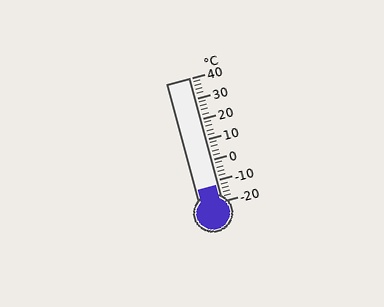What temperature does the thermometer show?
The thermometer shows approximately -12°C.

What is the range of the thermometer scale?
The thermometer scale ranges from -20°C to 40°C.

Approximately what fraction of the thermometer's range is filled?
The thermometer is filled to approximately 15% of its range.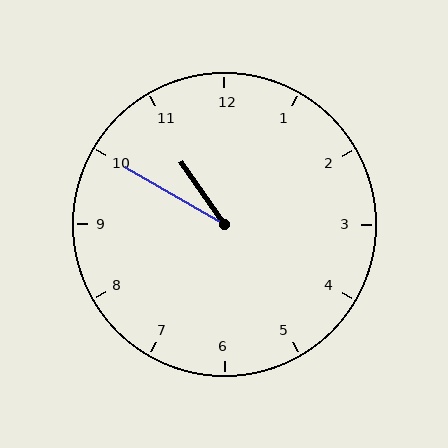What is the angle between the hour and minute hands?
Approximately 25 degrees.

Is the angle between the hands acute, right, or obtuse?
It is acute.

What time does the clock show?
10:50.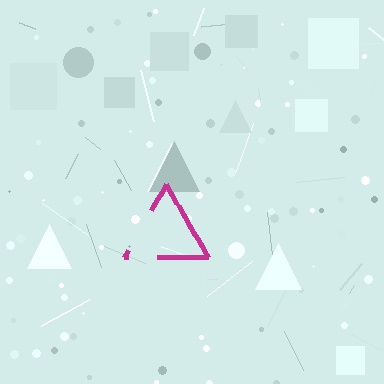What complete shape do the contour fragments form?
The contour fragments form a triangle.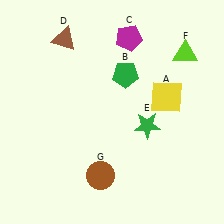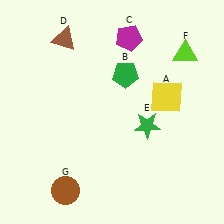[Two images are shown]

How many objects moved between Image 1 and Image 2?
1 object moved between the two images.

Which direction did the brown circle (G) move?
The brown circle (G) moved left.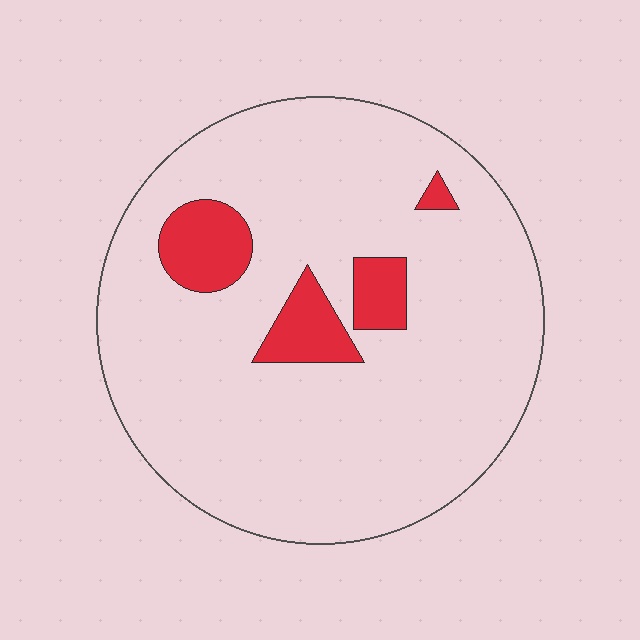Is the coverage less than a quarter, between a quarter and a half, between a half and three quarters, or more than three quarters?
Less than a quarter.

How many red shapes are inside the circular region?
4.